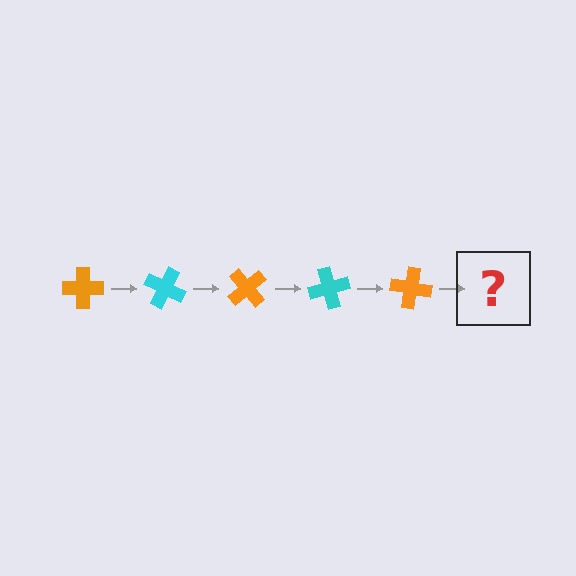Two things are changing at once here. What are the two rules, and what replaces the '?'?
The two rules are that it rotates 25 degrees each step and the color cycles through orange and cyan. The '?' should be a cyan cross, rotated 125 degrees from the start.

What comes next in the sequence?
The next element should be a cyan cross, rotated 125 degrees from the start.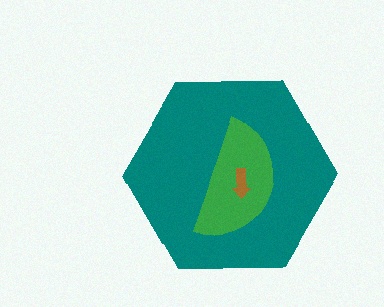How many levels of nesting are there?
3.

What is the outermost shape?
The teal hexagon.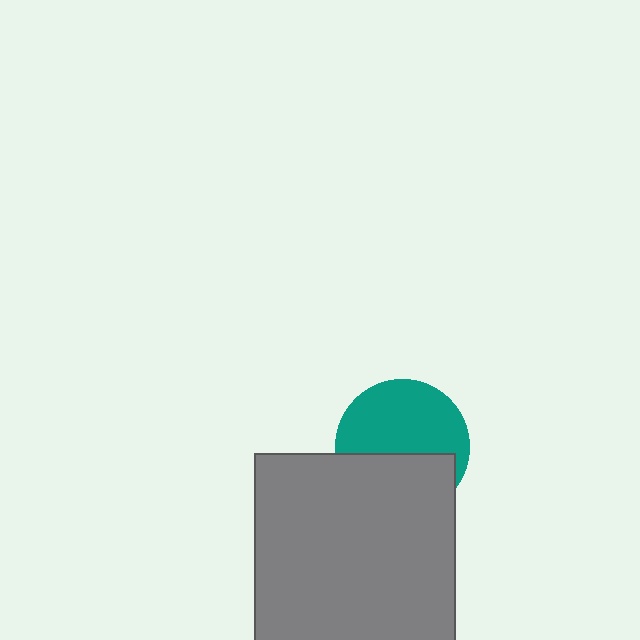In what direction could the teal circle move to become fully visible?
The teal circle could move up. That would shift it out from behind the gray square entirely.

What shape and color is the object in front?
The object in front is a gray square.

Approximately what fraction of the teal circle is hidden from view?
Roughly 42% of the teal circle is hidden behind the gray square.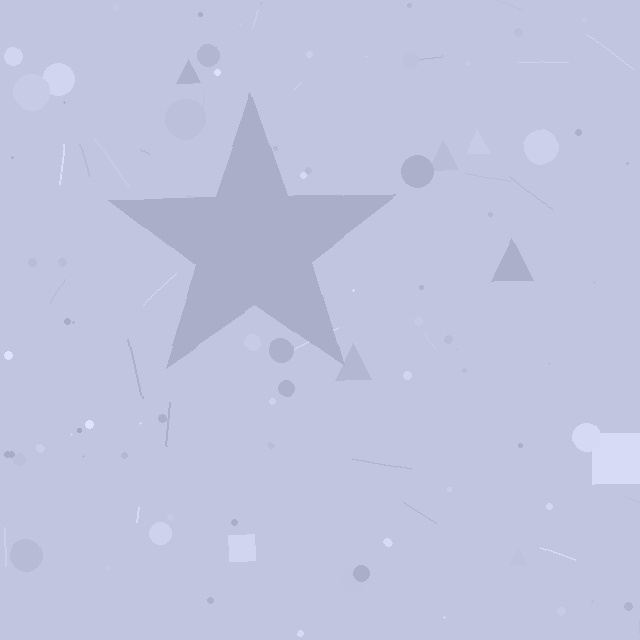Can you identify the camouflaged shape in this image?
The camouflaged shape is a star.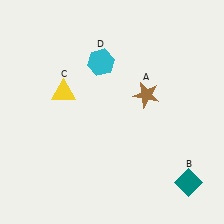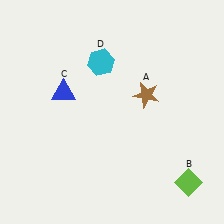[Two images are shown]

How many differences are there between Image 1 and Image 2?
There are 2 differences between the two images.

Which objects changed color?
B changed from teal to lime. C changed from yellow to blue.